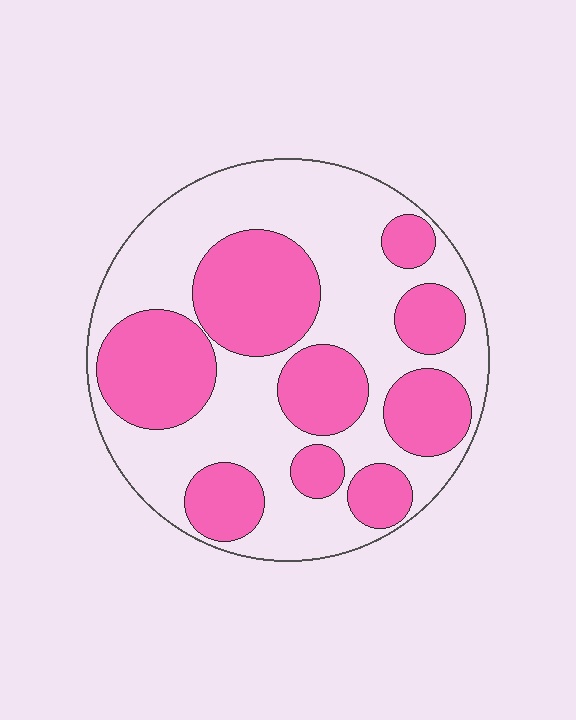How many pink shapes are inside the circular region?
9.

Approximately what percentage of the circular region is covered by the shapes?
Approximately 45%.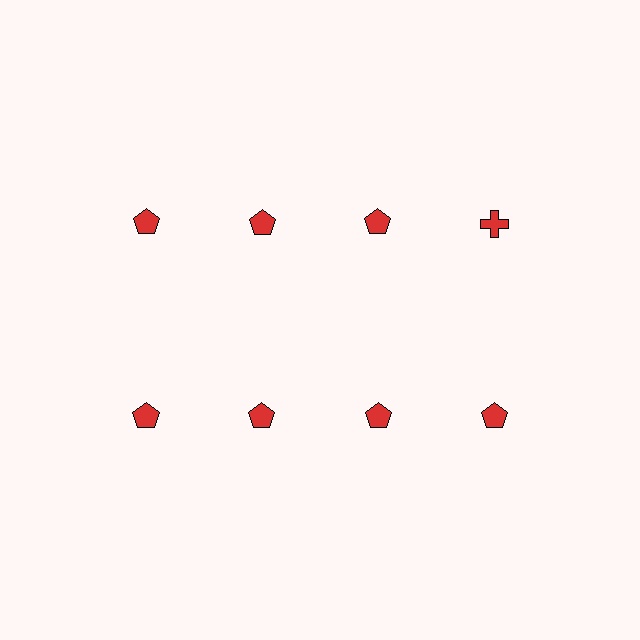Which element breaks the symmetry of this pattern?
The red cross in the top row, second from right column breaks the symmetry. All other shapes are red pentagons.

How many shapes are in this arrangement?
There are 8 shapes arranged in a grid pattern.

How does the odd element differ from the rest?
It has a different shape: cross instead of pentagon.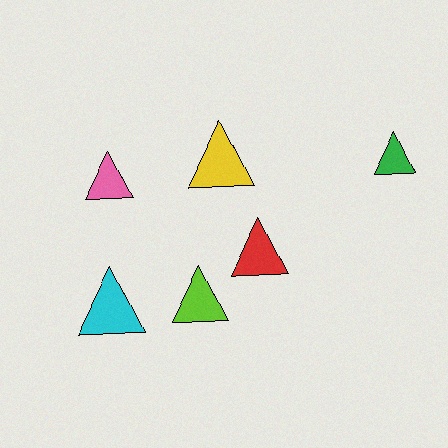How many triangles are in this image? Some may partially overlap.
There are 6 triangles.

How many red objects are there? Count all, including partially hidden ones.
There is 1 red object.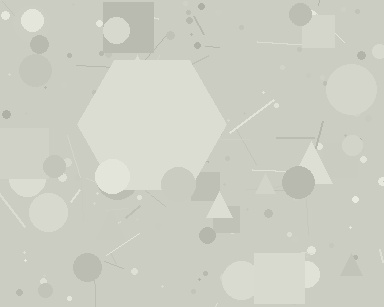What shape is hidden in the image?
A hexagon is hidden in the image.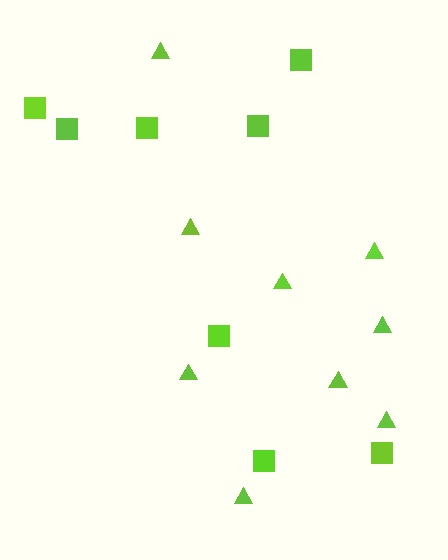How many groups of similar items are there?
There are 2 groups: one group of squares (8) and one group of triangles (9).